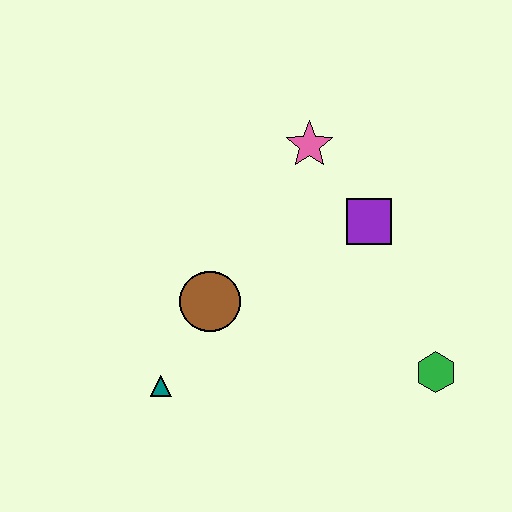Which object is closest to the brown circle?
The teal triangle is closest to the brown circle.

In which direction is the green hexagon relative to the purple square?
The green hexagon is below the purple square.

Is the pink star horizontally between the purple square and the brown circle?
Yes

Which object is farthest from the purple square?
The teal triangle is farthest from the purple square.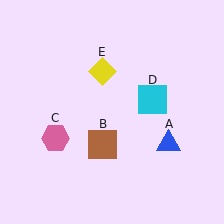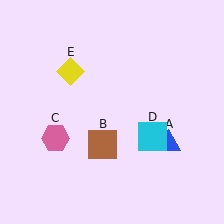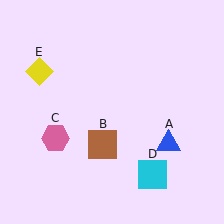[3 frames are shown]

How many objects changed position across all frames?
2 objects changed position: cyan square (object D), yellow diamond (object E).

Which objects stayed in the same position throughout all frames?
Blue triangle (object A) and brown square (object B) and pink hexagon (object C) remained stationary.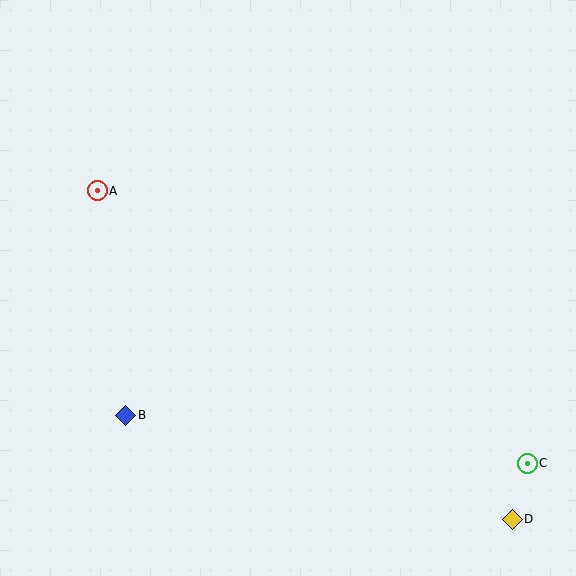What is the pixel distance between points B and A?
The distance between B and A is 226 pixels.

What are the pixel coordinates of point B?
Point B is at (126, 415).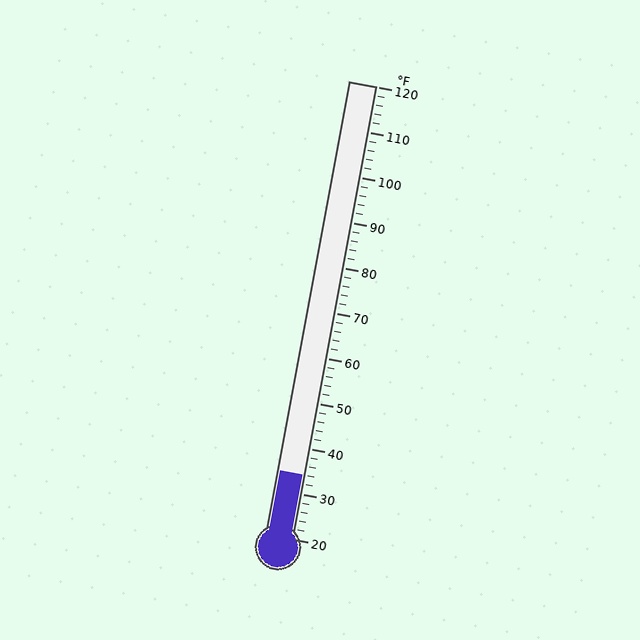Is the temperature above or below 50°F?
The temperature is below 50°F.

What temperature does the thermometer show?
The thermometer shows approximately 34°F.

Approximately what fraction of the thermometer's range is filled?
The thermometer is filled to approximately 15% of its range.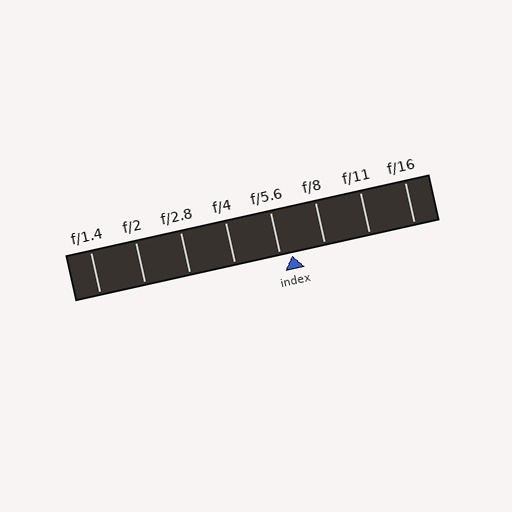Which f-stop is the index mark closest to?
The index mark is closest to f/5.6.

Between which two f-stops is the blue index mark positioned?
The index mark is between f/5.6 and f/8.